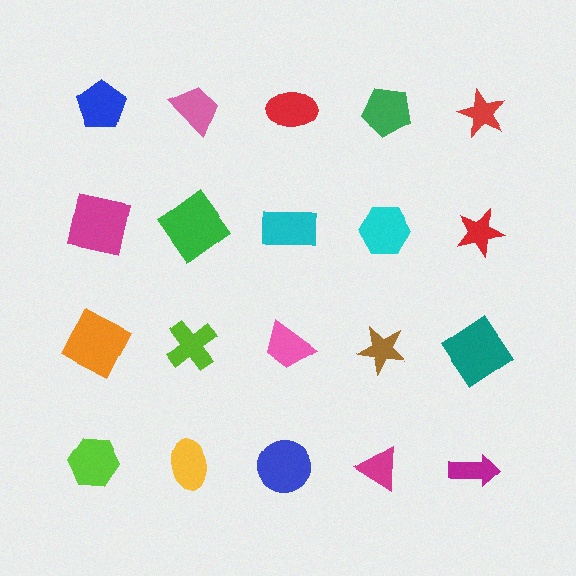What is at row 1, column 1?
A blue pentagon.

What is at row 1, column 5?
A red star.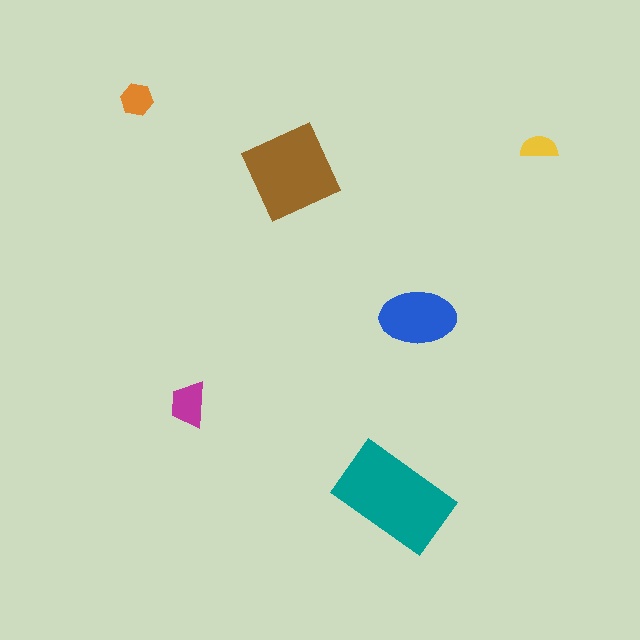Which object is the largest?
The teal rectangle.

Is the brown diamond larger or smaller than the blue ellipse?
Larger.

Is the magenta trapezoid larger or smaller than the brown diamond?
Smaller.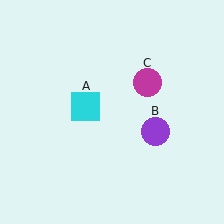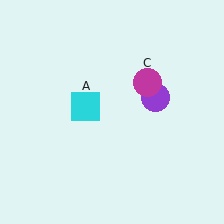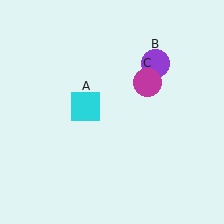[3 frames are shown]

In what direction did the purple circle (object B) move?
The purple circle (object B) moved up.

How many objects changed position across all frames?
1 object changed position: purple circle (object B).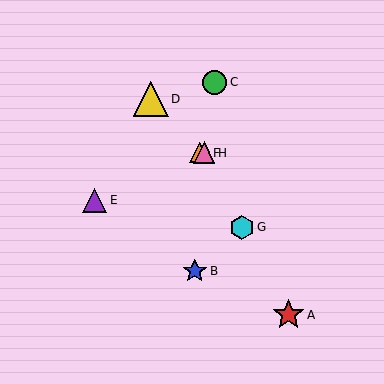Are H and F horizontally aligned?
Yes, both are at y≈153.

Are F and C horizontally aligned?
No, F is at y≈153 and C is at y≈82.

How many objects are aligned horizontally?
2 objects (F, H) are aligned horizontally.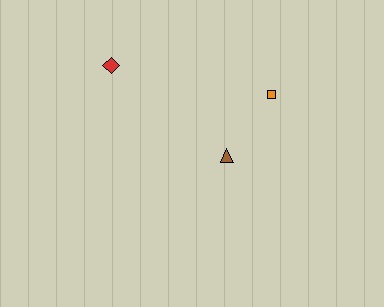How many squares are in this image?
There is 1 square.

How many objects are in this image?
There are 3 objects.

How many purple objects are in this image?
There are no purple objects.